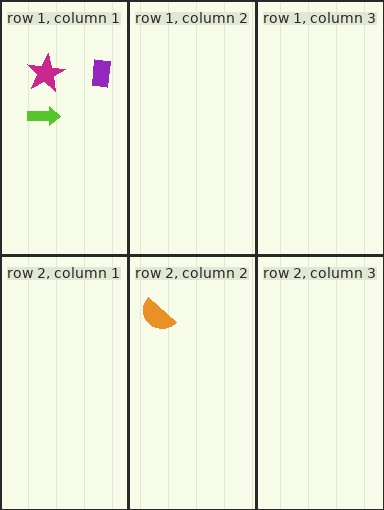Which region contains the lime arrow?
The row 1, column 1 region.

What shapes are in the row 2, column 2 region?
The orange semicircle.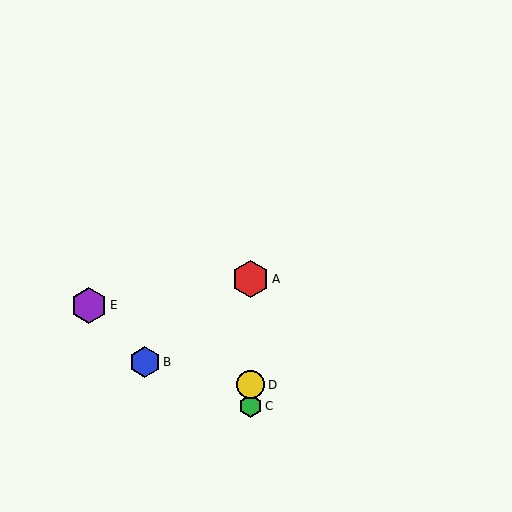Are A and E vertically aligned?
No, A is at x≈251 and E is at x≈89.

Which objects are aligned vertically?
Objects A, C, D are aligned vertically.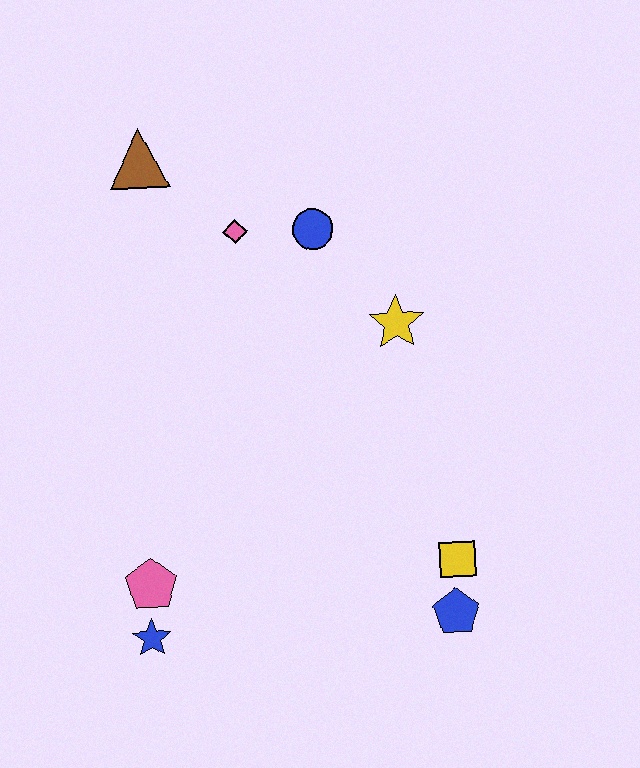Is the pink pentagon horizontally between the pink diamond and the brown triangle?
No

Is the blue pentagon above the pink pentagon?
No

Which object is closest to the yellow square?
The blue pentagon is closest to the yellow square.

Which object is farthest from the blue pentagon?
The brown triangle is farthest from the blue pentagon.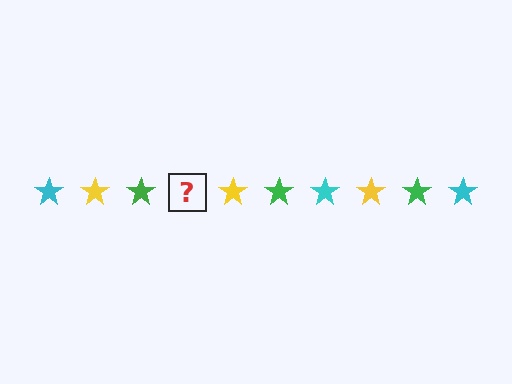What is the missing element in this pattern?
The missing element is a cyan star.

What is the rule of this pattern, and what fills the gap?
The rule is that the pattern cycles through cyan, yellow, green stars. The gap should be filled with a cyan star.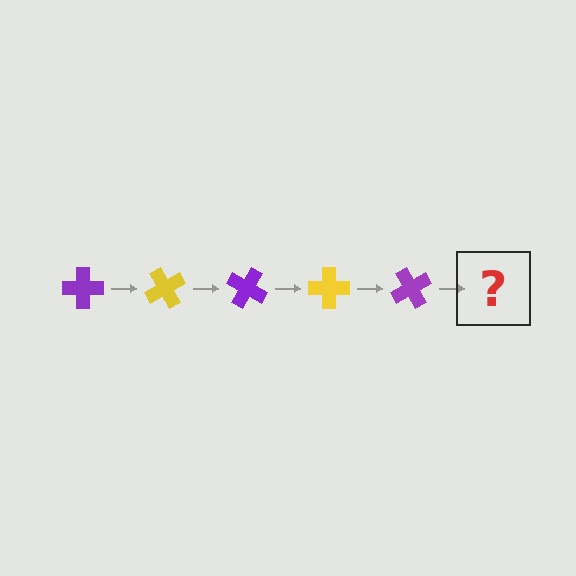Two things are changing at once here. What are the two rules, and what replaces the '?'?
The two rules are that it rotates 60 degrees each step and the color cycles through purple and yellow. The '?' should be a yellow cross, rotated 300 degrees from the start.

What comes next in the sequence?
The next element should be a yellow cross, rotated 300 degrees from the start.